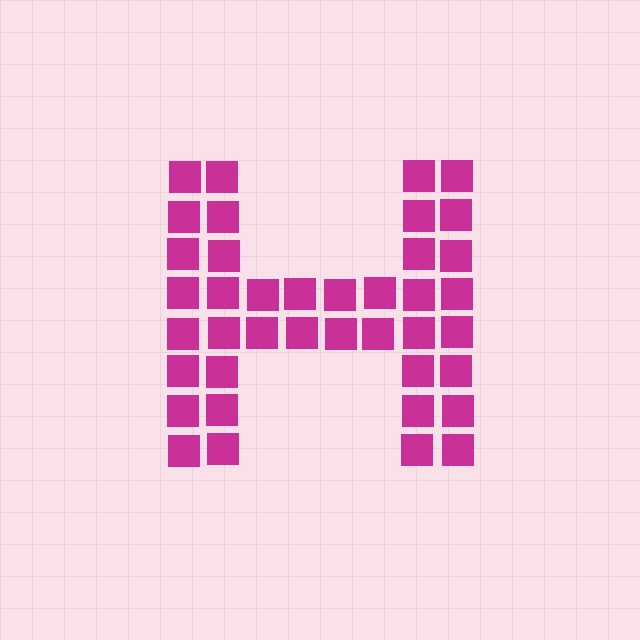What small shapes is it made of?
It is made of small squares.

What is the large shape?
The large shape is the letter H.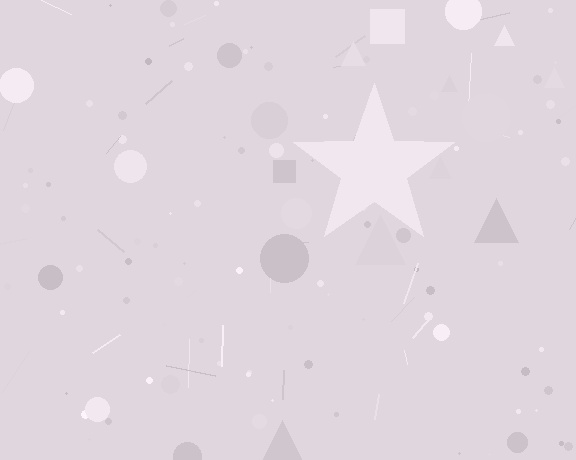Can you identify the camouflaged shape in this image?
The camouflaged shape is a star.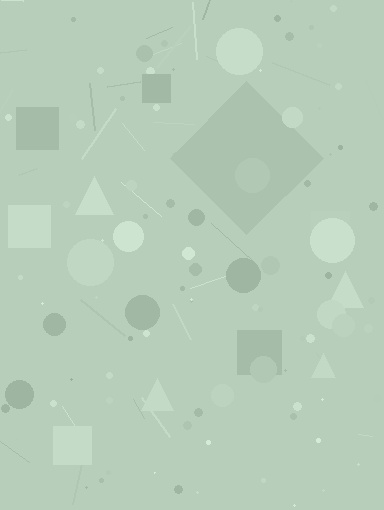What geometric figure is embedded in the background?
A diamond is embedded in the background.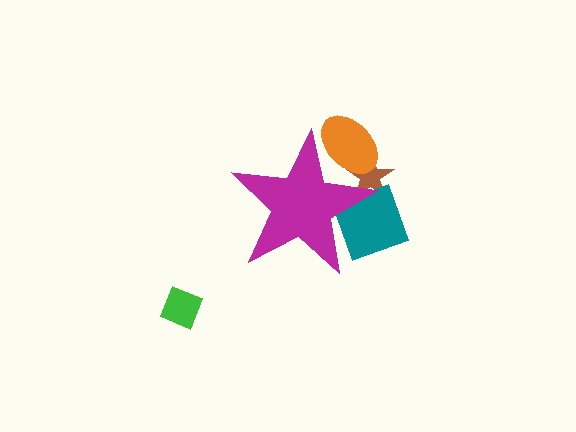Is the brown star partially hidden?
Yes, the brown star is partially hidden behind the magenta star.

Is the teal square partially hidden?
Yes, the teal square is partially hidden behind the magenta star.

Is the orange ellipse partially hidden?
Yes, the orange ellipse is partially hidden behind the magenta star.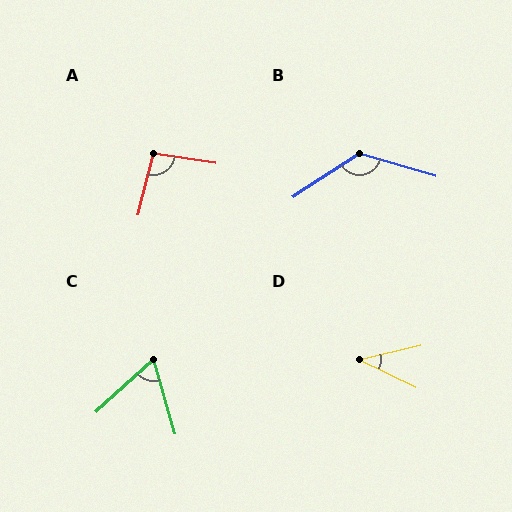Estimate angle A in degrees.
Approximately 95 degrees.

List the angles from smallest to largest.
D (40°), C (64°), A (95°), B (131°).